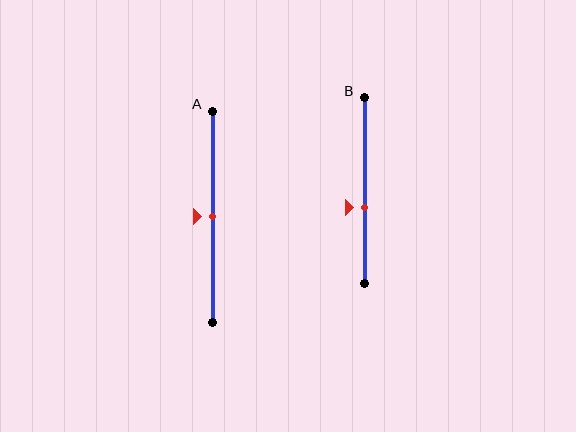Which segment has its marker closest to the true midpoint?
Segment A has its marker closest to the true midpoint.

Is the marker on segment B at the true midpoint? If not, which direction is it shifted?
No, the marker on segment B is shifted downward by about 9% of the segment length.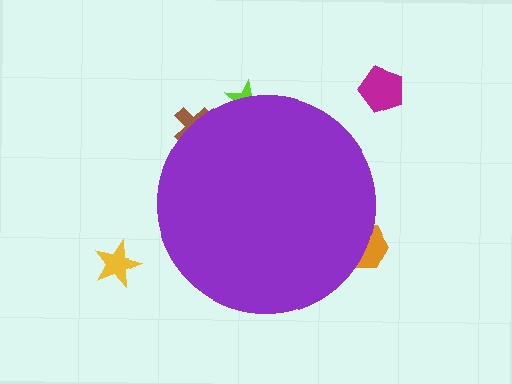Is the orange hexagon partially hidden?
Yes, the orange hexagon is partially hidden behind the purple circle.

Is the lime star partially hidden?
Yes, the lime star is partially hidden behind the purple circle.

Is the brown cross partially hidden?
Yes, the brown cross is partially hidden behind the purple circle.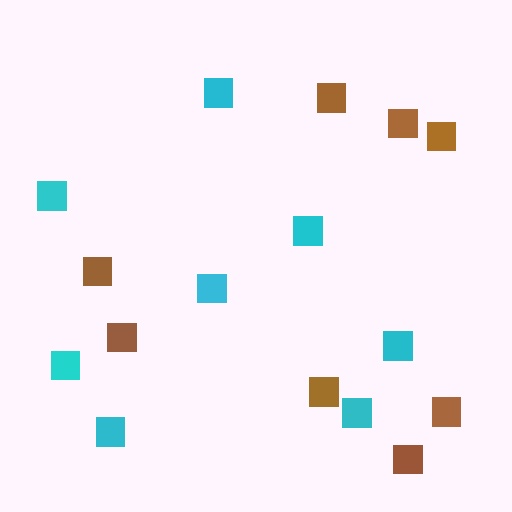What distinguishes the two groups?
There are 2 groups: one group of cyan squares (8) and one group of brown squares (8).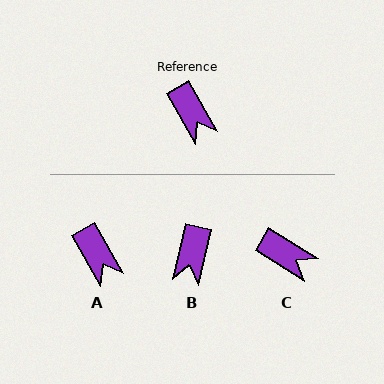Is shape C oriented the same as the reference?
No, it is off by about 28 degrees.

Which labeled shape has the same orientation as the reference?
A.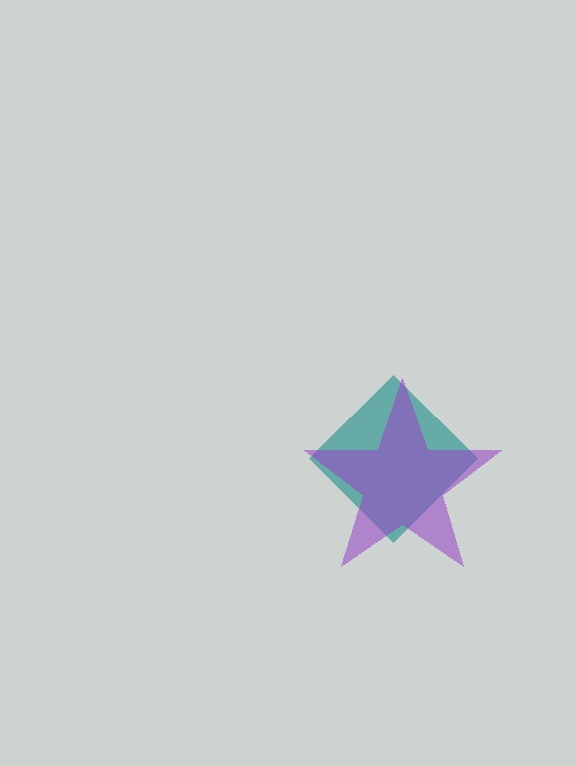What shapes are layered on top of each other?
The layered shapes are: a teal diamond, a purple star.